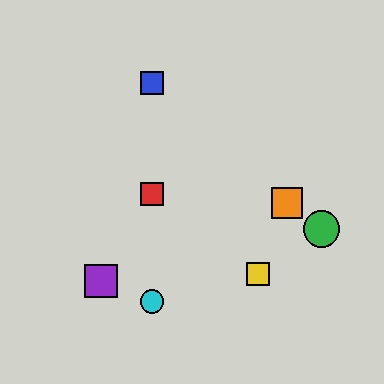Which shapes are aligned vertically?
The red square, the blue square, the cyan circle are aligned vertically.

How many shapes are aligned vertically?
3 shapes (the red square, the blue square, the cyan circle) are aligned vertically.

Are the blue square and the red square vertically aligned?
Yes, both are at x≈152.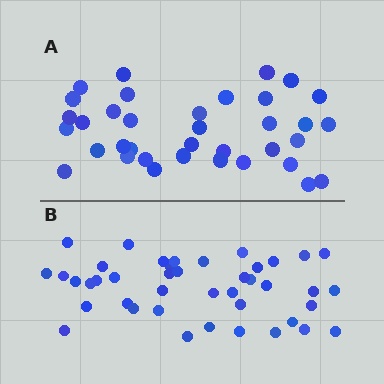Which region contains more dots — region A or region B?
Region B (the bottom region) has more dots.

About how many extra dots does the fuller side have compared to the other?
Region B has about 6 more dots than region A.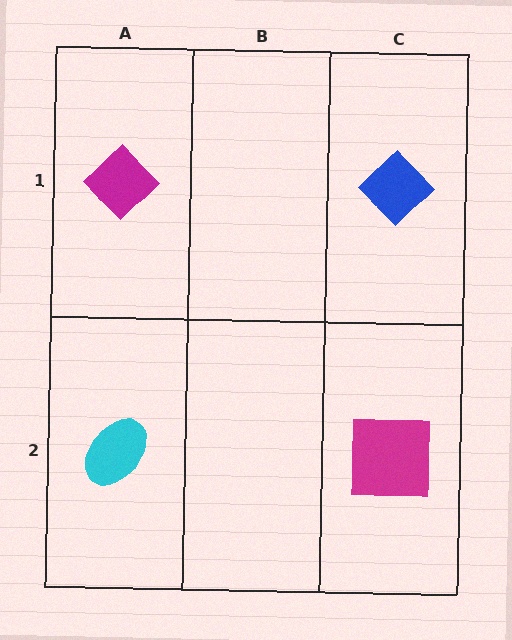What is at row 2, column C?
A magenta square.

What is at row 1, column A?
A magenta diamond.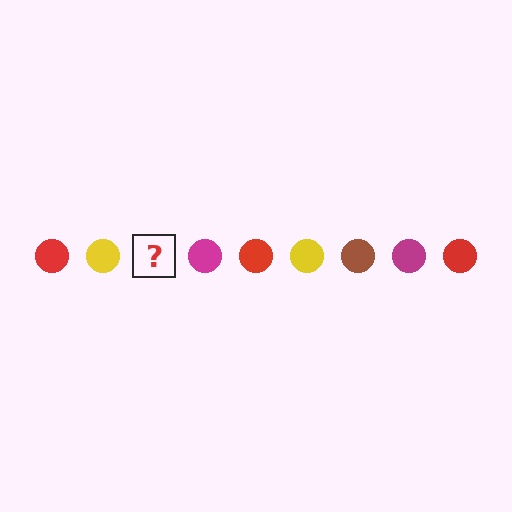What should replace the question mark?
The question mark should be replaced with a brown circle.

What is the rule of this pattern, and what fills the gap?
The rule is that the pattern cycles through red, yellow, brown, magenta circles. The gap should be filled with a brown circle.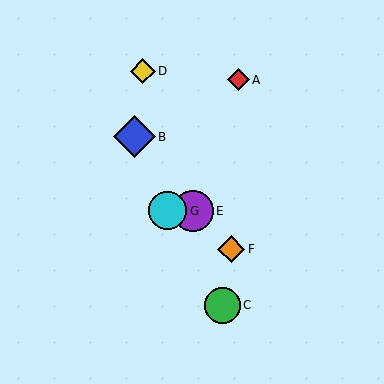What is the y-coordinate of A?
Object A is at y≈80.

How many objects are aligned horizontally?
2 objects (E, G) are aligned horizontally.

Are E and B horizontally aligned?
No, E is at y≈211 and B is at y≈137.